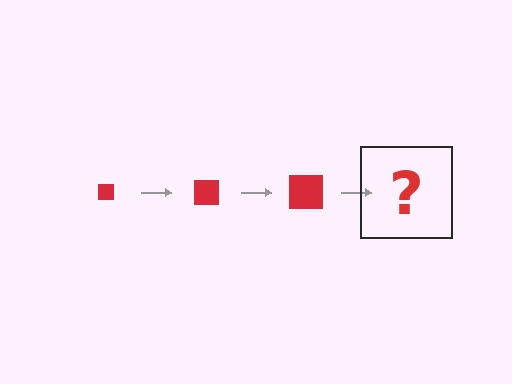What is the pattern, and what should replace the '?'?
The pattern is that the square gets progressively larger each step. The '?' should be a red square, larger than the previous one.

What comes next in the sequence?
The next element should be a red square, larger than the previous one.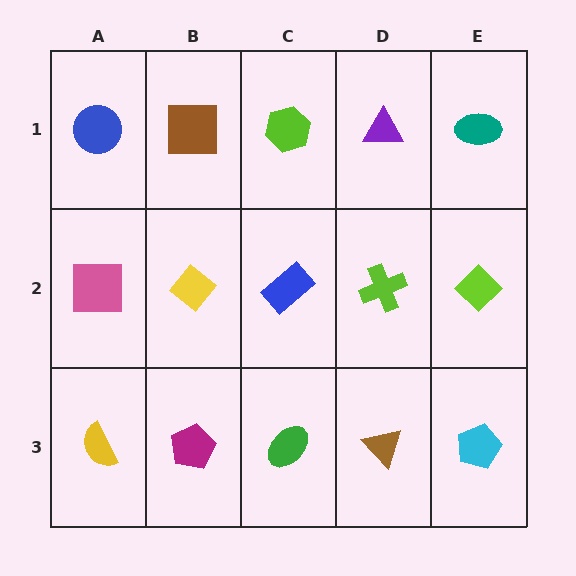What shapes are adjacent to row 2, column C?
A lime hexagon (row 1, column C), a green ellipse (row 3, column C), a yellow diamond (row 2, column B), a lime cross (row 2, column D).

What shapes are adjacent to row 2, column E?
A teal ellipse (row 1, column E), a cyan pentagon (row 3, column E), a lime cross (row 2, column D).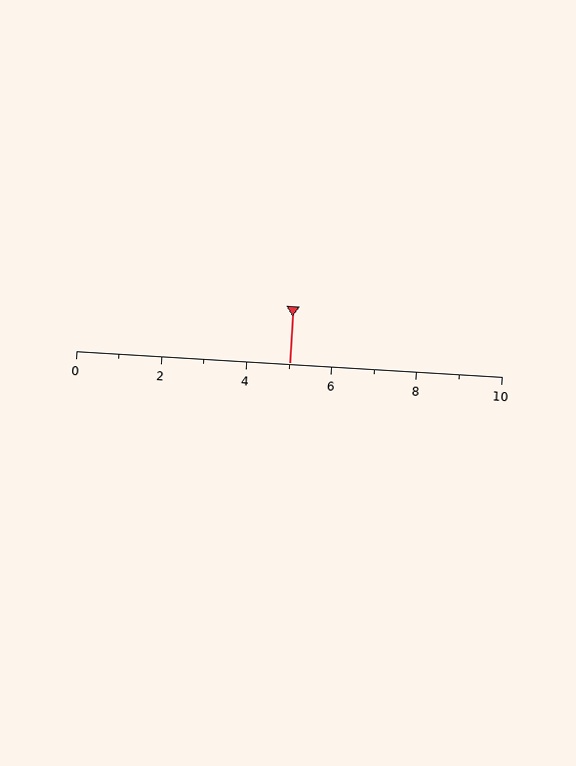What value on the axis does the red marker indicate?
The marker indicates approximately 5.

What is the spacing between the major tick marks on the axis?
The major ticks are spaced 2 apart.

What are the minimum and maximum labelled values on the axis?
The axis runs from 0 to 10.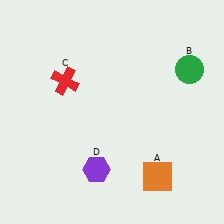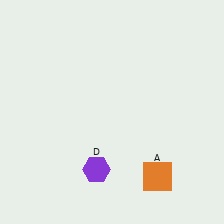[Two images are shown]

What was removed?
The red cross (C), the green circle (B) were removed in Image 2.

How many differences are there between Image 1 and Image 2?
There are 2 differences between the two images.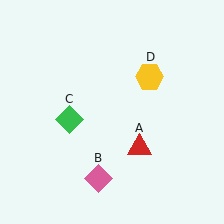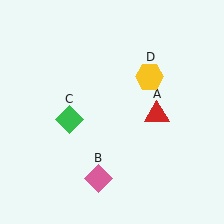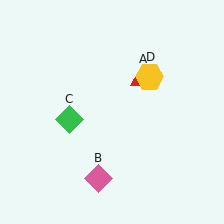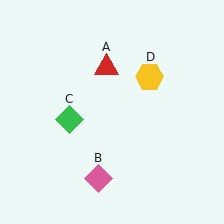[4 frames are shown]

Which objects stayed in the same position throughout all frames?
Pink diamond (object B) and green diamond (object C) and yellow hexagon (object D) remained stationary.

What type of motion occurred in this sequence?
The red triangle (object A) rotated counterclockwise around the center of the scene.